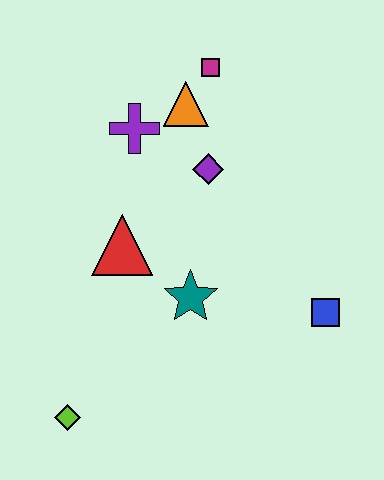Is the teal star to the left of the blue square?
Yes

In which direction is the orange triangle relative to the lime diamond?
The orange triangle is above the lime diamond.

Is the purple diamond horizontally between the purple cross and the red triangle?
No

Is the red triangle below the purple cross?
Yes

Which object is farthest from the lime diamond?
The magenta square is farthest from the lime diamond.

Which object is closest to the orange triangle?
The magenta square is closest to the orange triangle.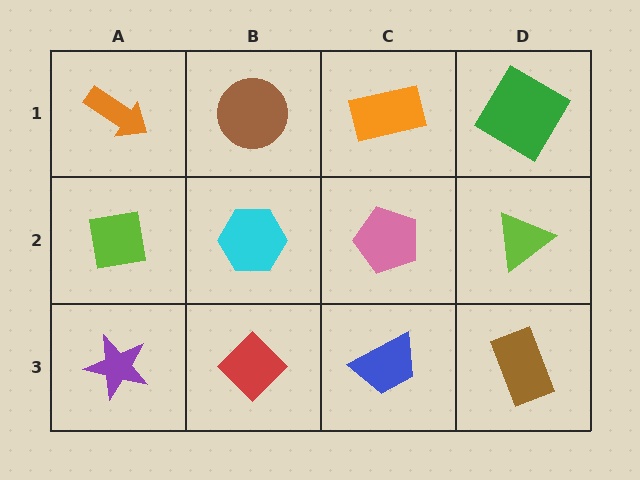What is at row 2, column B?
A cyan hexagon.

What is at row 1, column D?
A green diamond.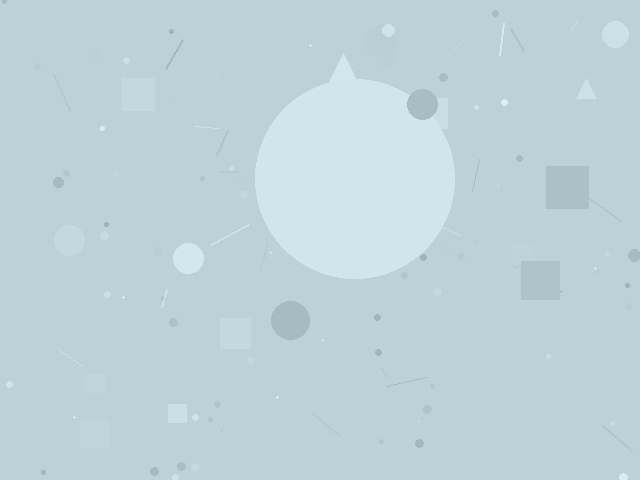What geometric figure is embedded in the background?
A circle is embedded in the background.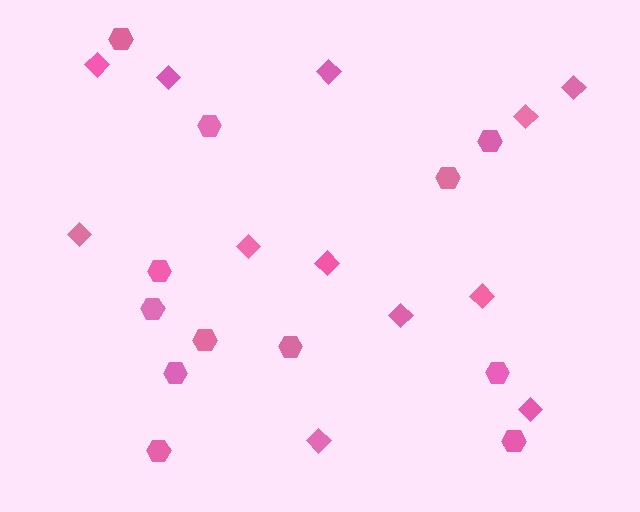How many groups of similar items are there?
There are 2 groups: one group of diamonds (12) and one group of hexagons (12).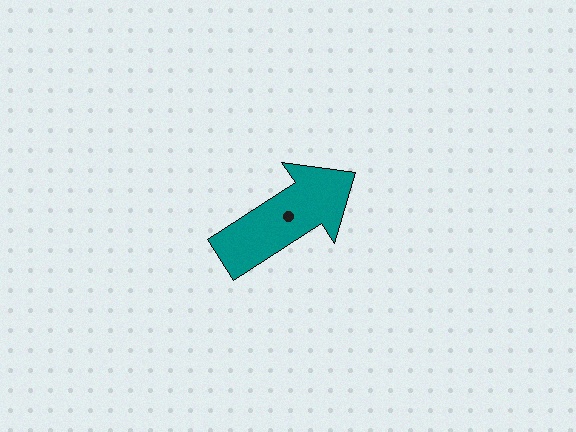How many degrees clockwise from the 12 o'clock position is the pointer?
Approximately 57 degrees.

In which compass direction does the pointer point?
Northeast.